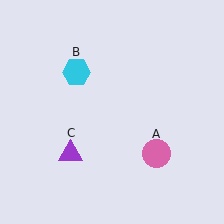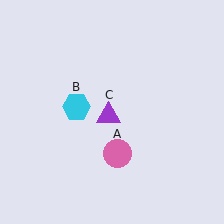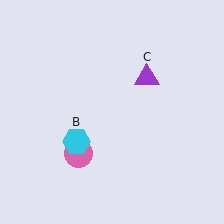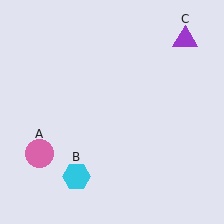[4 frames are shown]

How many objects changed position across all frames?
3 objects changed position: pink circle (object A), cyan hexagon (object B), purple triangle (object C).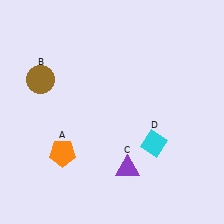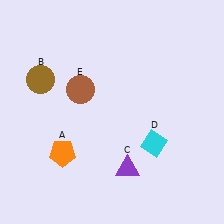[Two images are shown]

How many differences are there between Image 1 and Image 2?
There is 1 difference between the two images.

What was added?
A brown circle (E) was added in Image 2.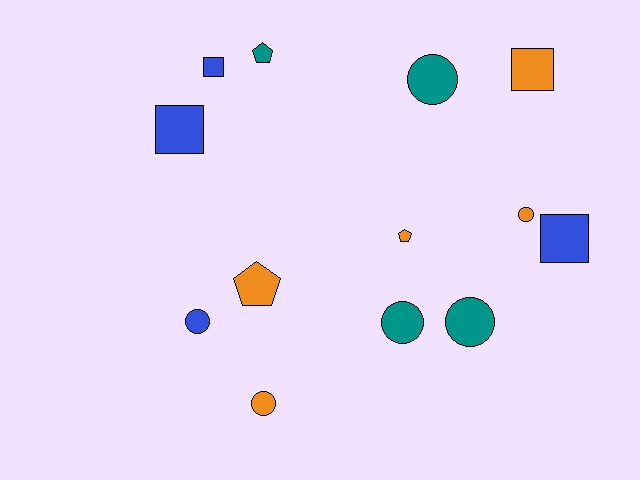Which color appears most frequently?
Orange, with 5 objects.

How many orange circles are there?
There are 2 orange circles.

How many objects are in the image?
There are 13 objects.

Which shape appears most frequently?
Circle, with 6 objects.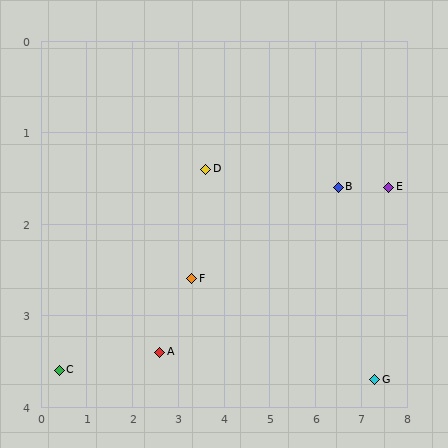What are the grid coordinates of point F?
Point F is at approximately (3.3, 2.6).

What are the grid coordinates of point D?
Point D is at approximately (3.6, 1.4).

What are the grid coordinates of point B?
Point B is at approximately (6.5, 1.6).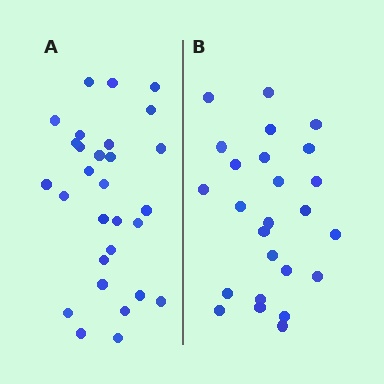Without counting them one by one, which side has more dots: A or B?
Region A (the left region) has more dots.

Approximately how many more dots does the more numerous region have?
Region A has about 4 more dots than region B.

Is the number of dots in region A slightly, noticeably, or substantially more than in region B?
Region A has only slightly more — the two regions are fairly close. The ratio is roughly 1.2 to 1.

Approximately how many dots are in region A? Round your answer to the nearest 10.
About 30 dots. (The exact count is 29, which rounds to 30.)